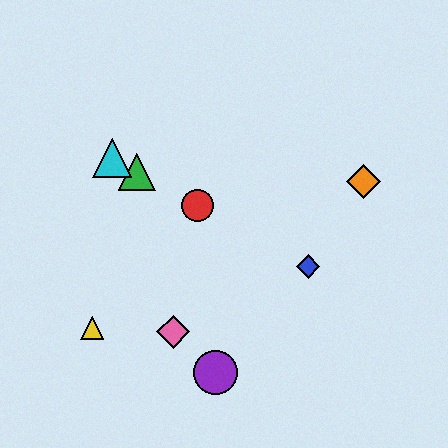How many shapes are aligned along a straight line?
4 shapes (the red circle, the blue diamond, the green triangle, the cyan triangle) are aligned along a straight line.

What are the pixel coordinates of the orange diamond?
The orange diamond is at (363, 182).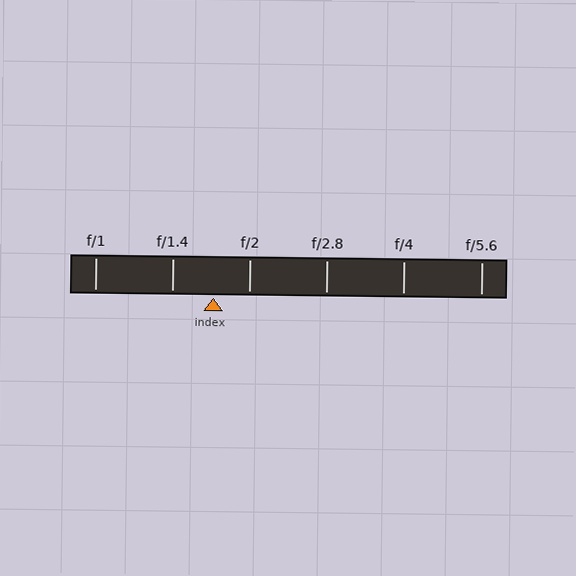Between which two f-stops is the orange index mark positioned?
The index mark is between f/1.4 and f/2.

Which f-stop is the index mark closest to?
The index mark is closest to f/2.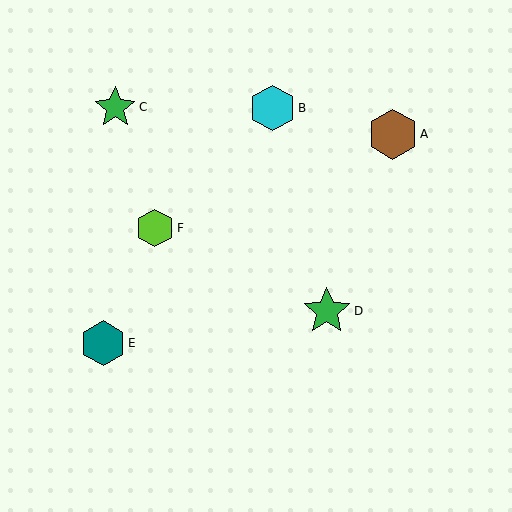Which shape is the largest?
The brown hexagon (labeled A) is the largest.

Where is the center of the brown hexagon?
The center of the brown hexagon is at (393, 134).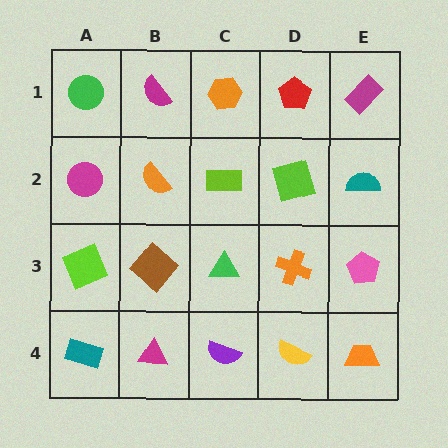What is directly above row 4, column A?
A lime square.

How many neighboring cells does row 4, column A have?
2.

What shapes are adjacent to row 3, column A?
A magenta circle (row 2, column A), a teal rectangle (row 4, column A), a brown diamond (row 3, column B).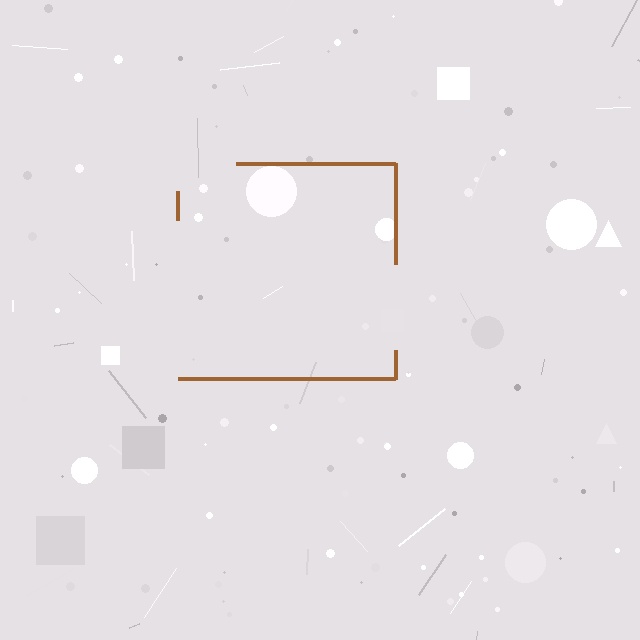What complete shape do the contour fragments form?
The contour fragments form a square.